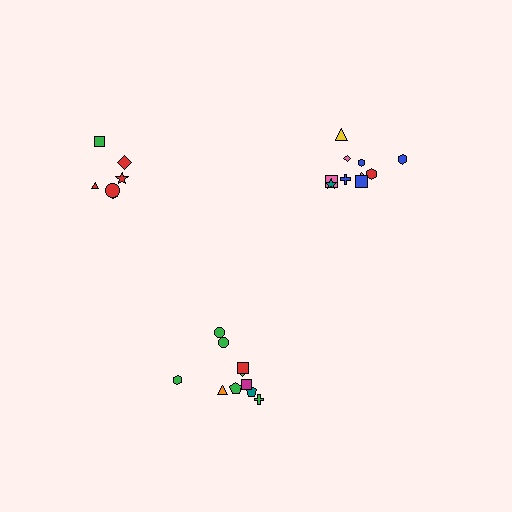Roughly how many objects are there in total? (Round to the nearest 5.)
Roughly 25 objects in total.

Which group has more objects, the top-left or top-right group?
The top-right group.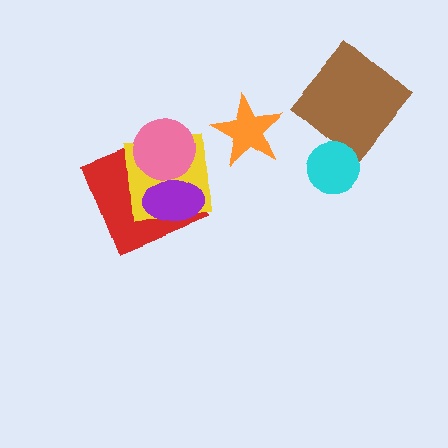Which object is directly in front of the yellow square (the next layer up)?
The purple ellipse is directly in front of the yellow square.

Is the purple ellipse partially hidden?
Yes, it is partially covered by another shape.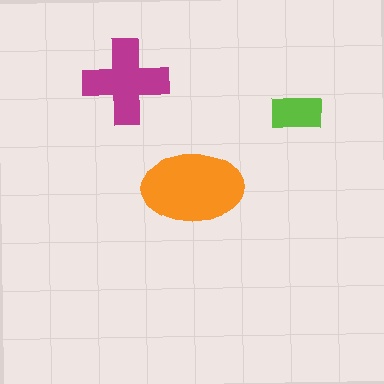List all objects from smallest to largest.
The lime rectangle, the magenta cross, the orange ellipse.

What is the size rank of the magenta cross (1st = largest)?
2nd.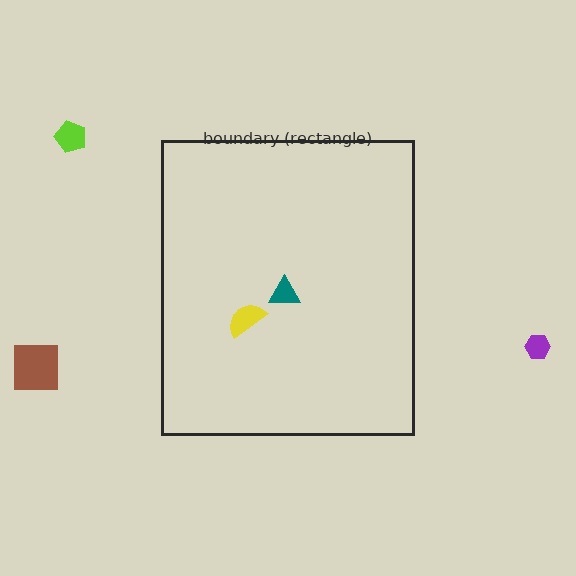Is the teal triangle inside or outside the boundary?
Inside.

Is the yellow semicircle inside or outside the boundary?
Inside.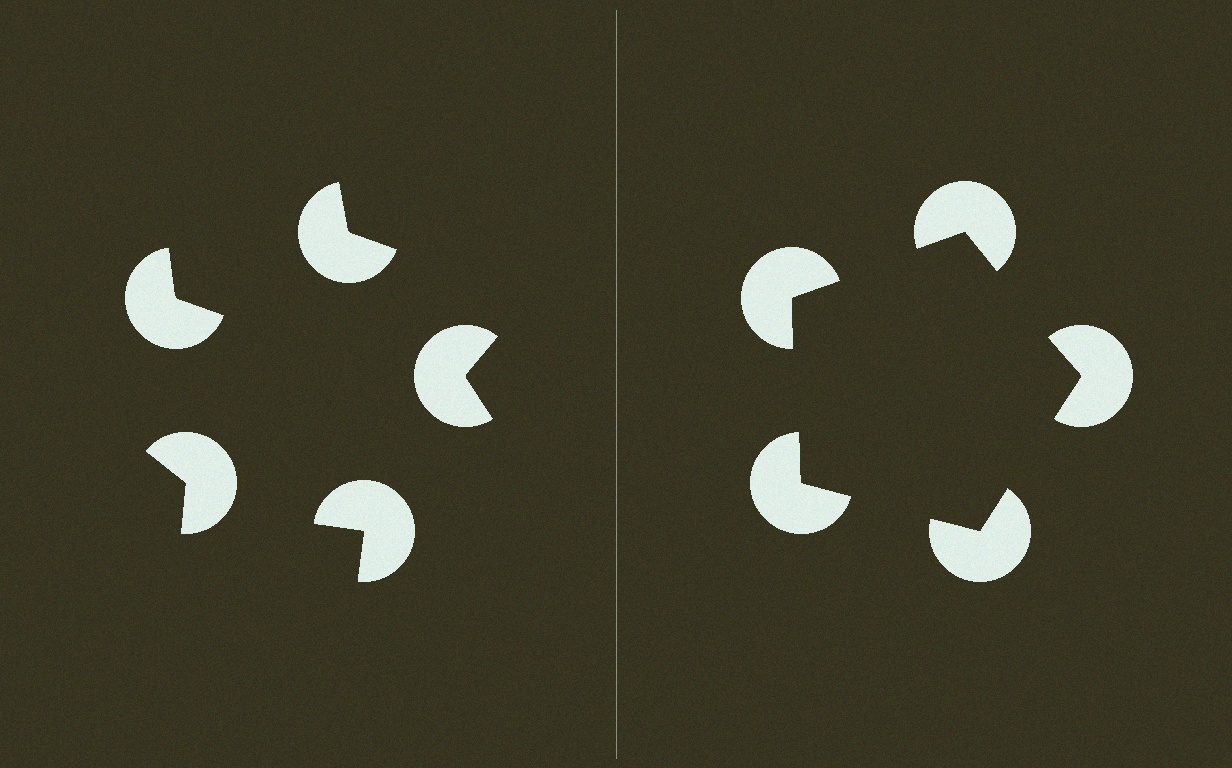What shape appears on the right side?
An illusory pentagon.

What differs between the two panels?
The pac-man discs are positioned identically on both sides; only the wedge orientations differ. On the right they align to a pentagon; on the left they are misaligned.